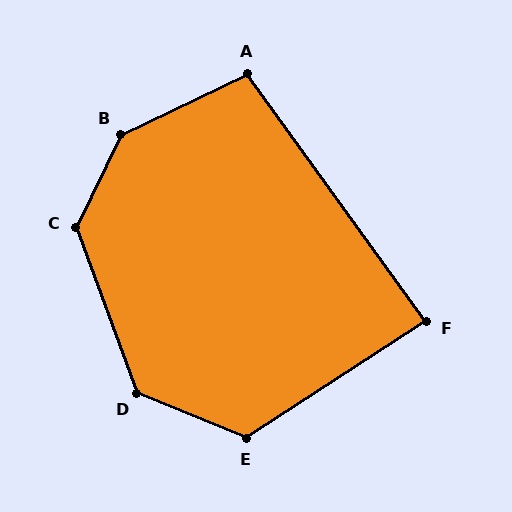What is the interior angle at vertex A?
Approximately 101 degrees (obtuse).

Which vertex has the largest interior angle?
B, at approximately 141 degrees.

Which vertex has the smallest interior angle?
F, at approximately 87 degrees.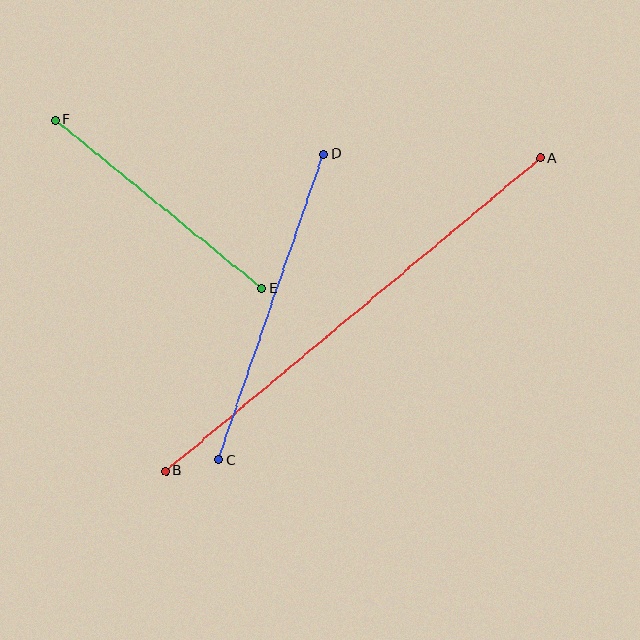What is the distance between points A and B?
The distance is approximately 488 pixels.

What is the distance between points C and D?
The distance is approximately 323 pixels.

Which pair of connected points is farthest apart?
Points A and B are farthest apart.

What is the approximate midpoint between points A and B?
The midpoint is at approximately (353, 315) pixels.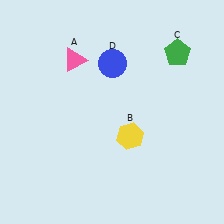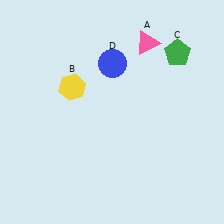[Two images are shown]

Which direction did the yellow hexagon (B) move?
The yellow hexagon (B) moved left.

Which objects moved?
The objects that moved are: the pink triangle (A), the yellow hexagon (B).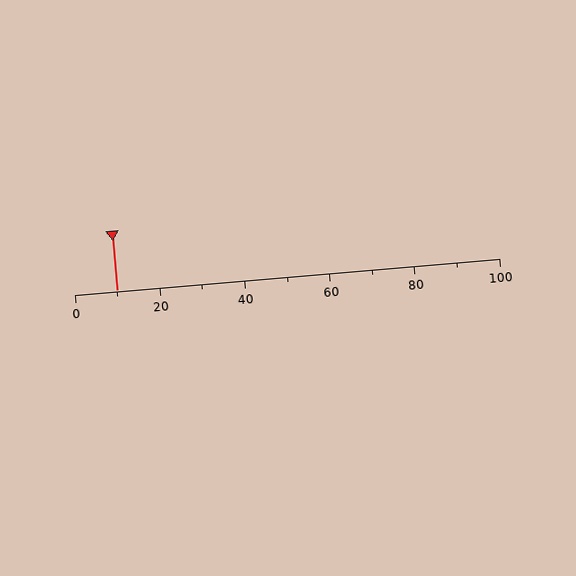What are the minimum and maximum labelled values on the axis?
The axis runs from 0 to 100.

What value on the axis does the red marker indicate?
The marker indicates approximately 10.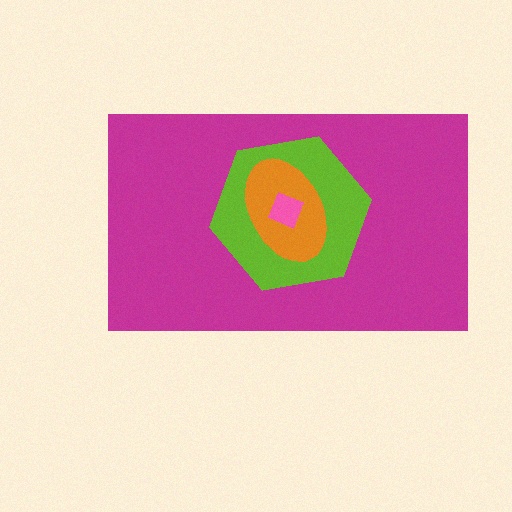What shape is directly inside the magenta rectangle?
The lime hexagon.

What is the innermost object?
The pink square.